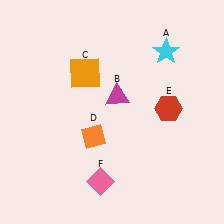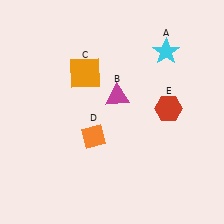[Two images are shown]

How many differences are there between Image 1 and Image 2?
There is 1 difference between the two images.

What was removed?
The pink diamond (F) was removed in Image 2.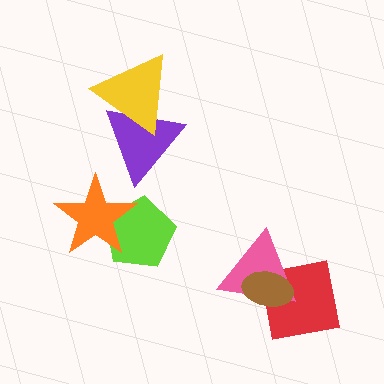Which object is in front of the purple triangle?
The yellow triangle is in front of the purple triangle.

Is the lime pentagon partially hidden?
Yes, it is partially covered by another shape.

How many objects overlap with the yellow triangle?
1 object overlaps with the yellow triangle.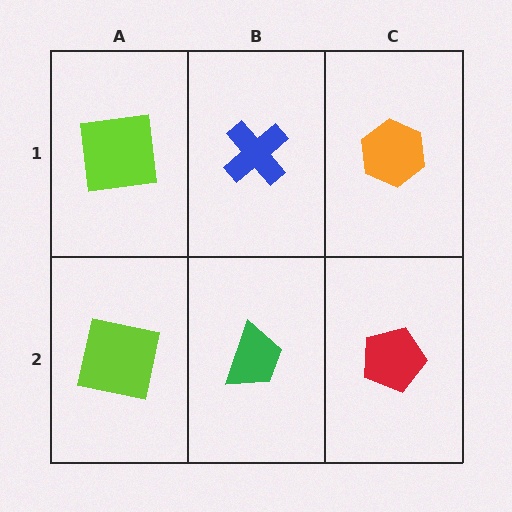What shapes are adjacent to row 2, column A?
A lime square (row 1, column A), a green trapezoid (row 2, column B).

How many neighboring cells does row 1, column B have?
3.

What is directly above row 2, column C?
An orange hexagon.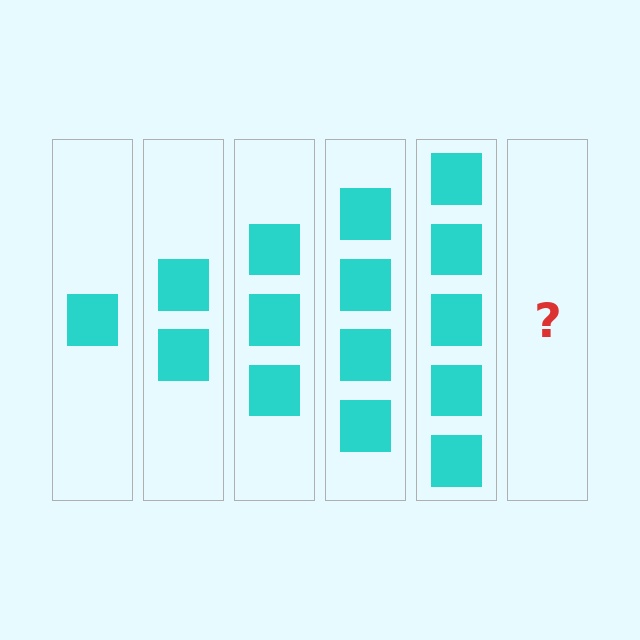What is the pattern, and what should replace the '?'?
The pattern is that each step adds one more square. The '?' should be 6 squares.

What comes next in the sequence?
The next element should be 6 squares.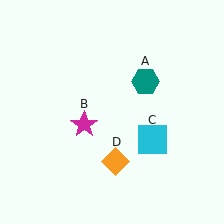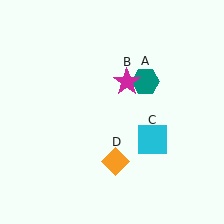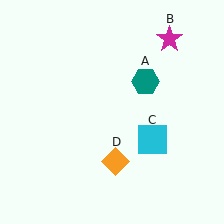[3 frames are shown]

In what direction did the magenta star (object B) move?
The magenta star (object B) moved up and to the right.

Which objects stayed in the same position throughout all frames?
Teal hexagon (object A) and cyan square (object C) and orange diamond (object D) remained stationary.